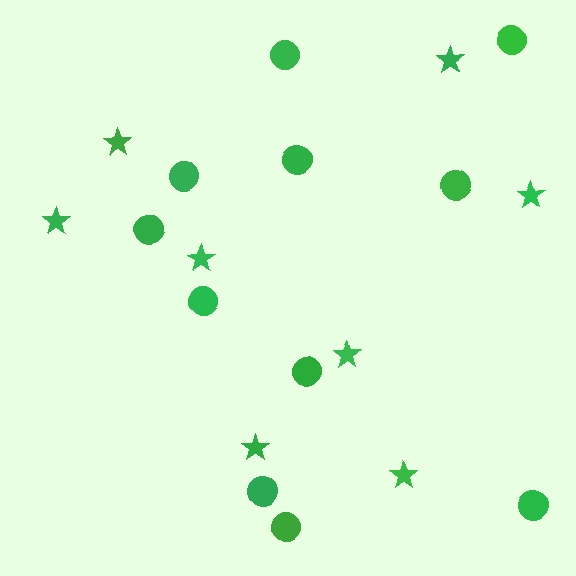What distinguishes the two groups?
There are 2 groups: one group of stars (8) and one group of circles (11).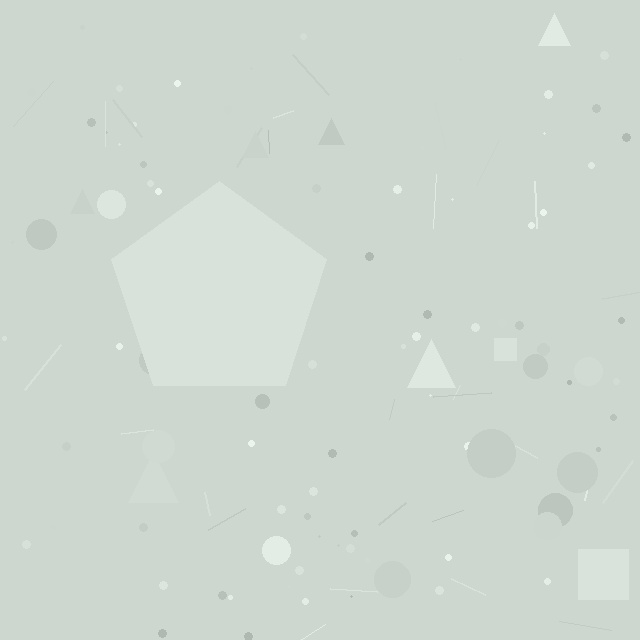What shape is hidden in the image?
A pentagon is hidden in the image.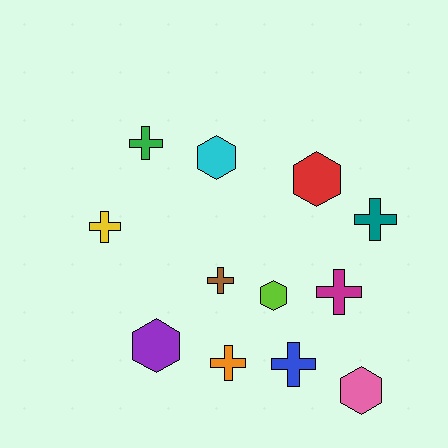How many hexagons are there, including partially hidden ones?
There are 5 hexagons.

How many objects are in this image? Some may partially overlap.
There are 12 objects.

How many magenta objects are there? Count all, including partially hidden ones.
There is 1 magenta object.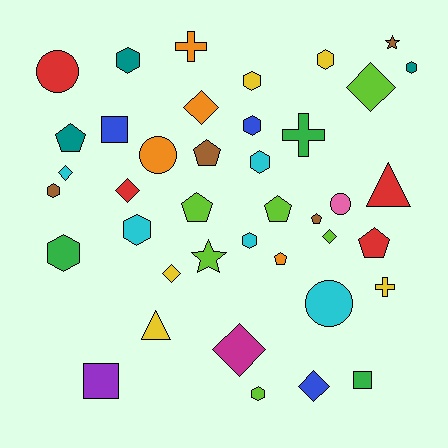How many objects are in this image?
There are 40 objects.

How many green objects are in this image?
There are 3 green objects.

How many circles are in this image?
There are 4 circles.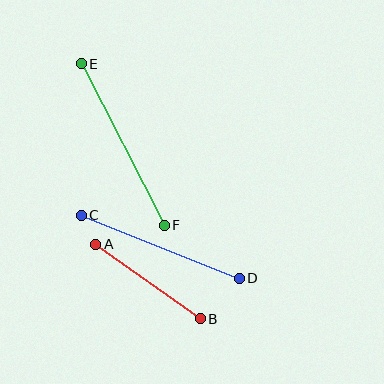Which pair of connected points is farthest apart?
Points E and F are farthest apart.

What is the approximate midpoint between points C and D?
The midpoint is at approximately (160, 247) pixels.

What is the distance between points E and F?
The distance is approximately 181 pixels.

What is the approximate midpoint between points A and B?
The midpoint is at approximately (148, 282) pixels.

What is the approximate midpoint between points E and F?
The midpoint is at approximately (123, 145) pixels.